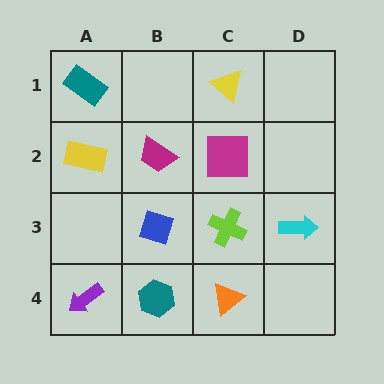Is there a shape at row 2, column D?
No, that cell is empty.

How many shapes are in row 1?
2 shapes.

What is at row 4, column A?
A purple arrow.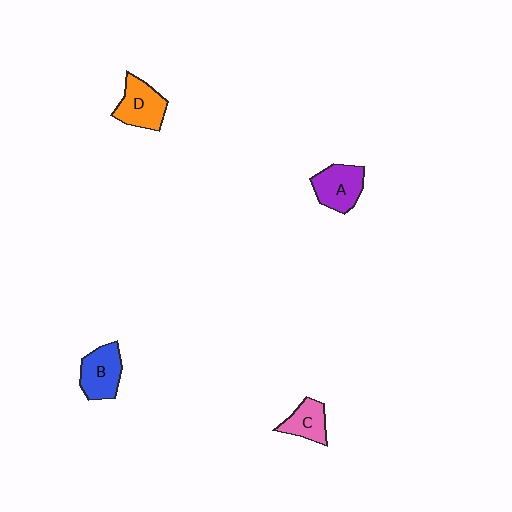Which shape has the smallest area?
Shape C (pink).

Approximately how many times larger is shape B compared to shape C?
Approximately 1.3 times.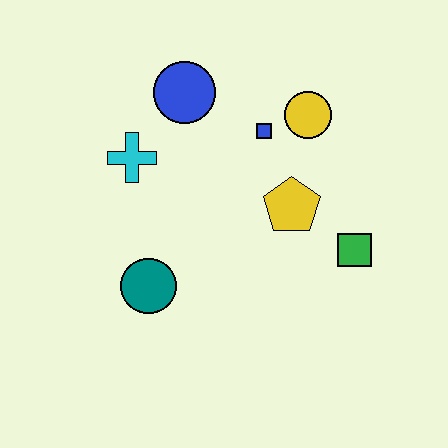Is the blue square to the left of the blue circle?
No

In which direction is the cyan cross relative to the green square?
The cyan cross is to the left of the green square.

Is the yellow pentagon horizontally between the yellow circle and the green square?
No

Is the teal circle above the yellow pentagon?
No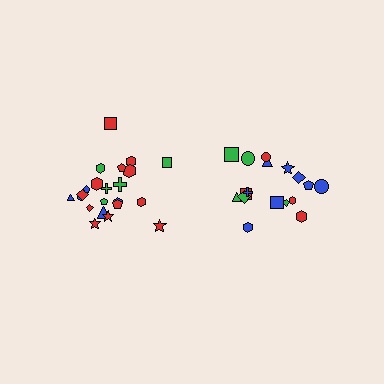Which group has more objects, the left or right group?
The left group.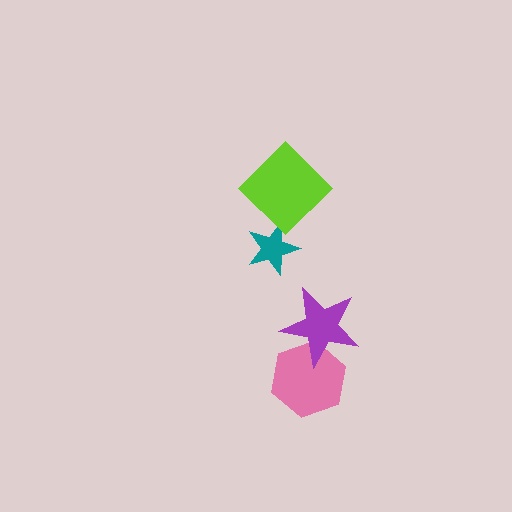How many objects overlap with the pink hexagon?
1 object overlaps with the pink hexagon.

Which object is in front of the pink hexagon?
The purple star is in front of the pink hexagon.